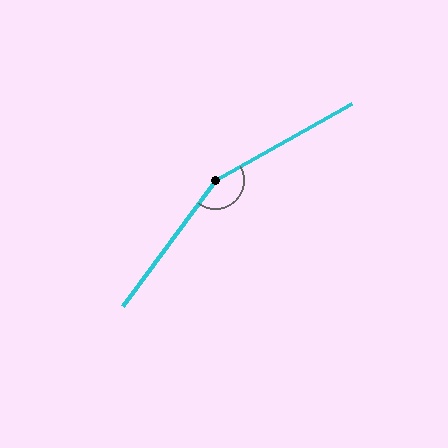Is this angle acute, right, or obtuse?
It is obtuse.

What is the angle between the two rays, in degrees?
Approximately 155 degrees.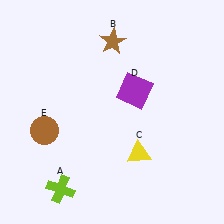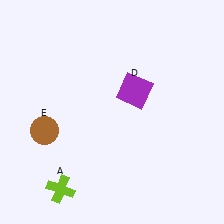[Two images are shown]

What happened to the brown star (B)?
The brown star (B) was removed in Image 2. It was in the top-right area of Image 1.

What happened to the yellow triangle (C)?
The yellow triangle (C) was removed in Image 2. It was in the bottom-right area of Image 1.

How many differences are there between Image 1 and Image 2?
There are 2 differences between the two images.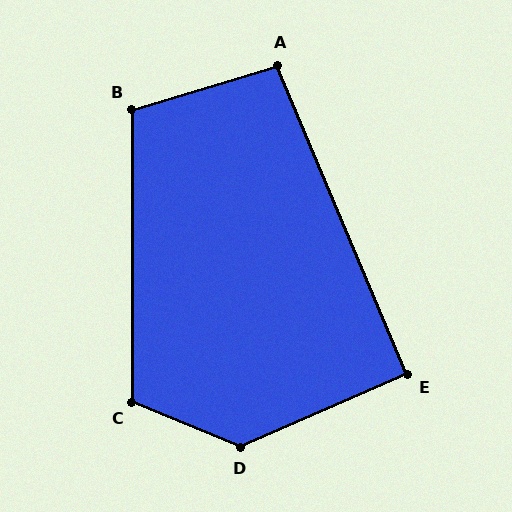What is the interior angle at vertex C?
Approximately 112 degrees (obtuse).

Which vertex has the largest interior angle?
D, at approximately 134 degrees.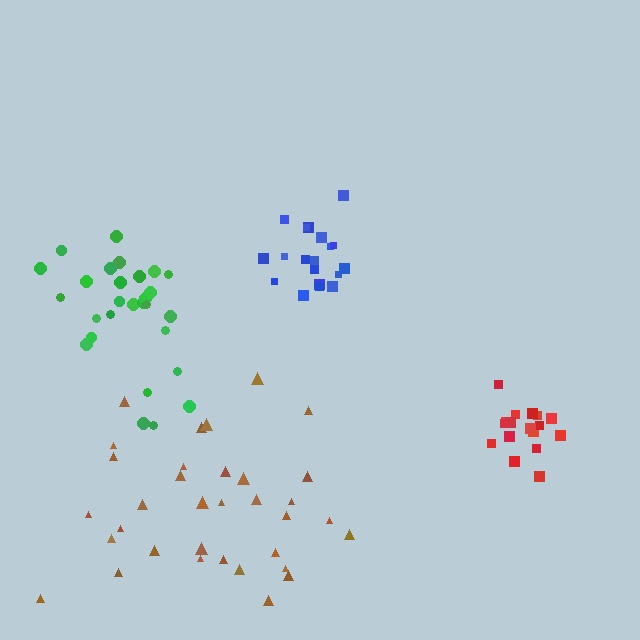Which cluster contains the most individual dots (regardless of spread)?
Brown (34).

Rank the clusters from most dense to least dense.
red, blue, green, brown.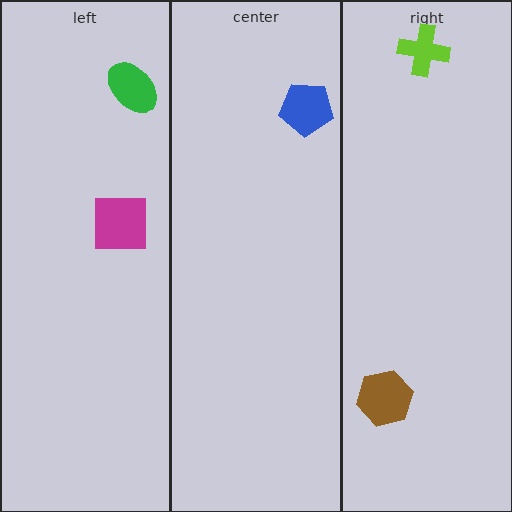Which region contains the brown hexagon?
The right region.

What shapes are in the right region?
The brown hexagon, the lime cross.